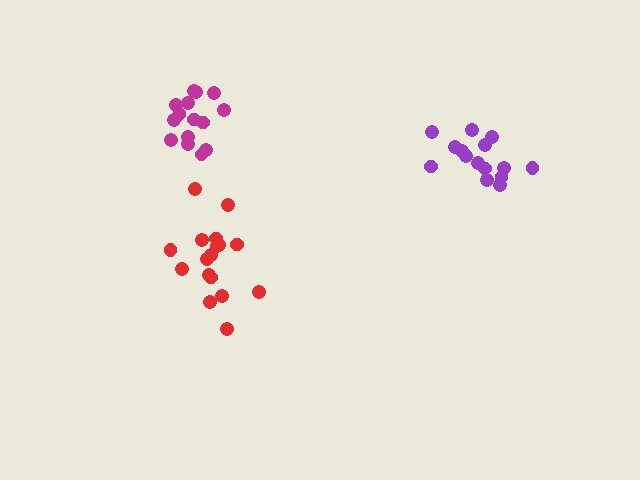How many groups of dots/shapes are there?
There are 3 groups.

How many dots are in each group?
Group 1: 17 dots, Group 2: 15 dots, Group 3: 15 dots (47 total).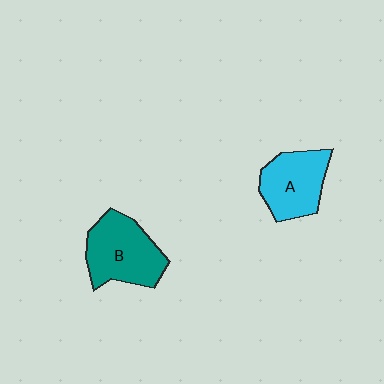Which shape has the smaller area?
Shape A (cyan).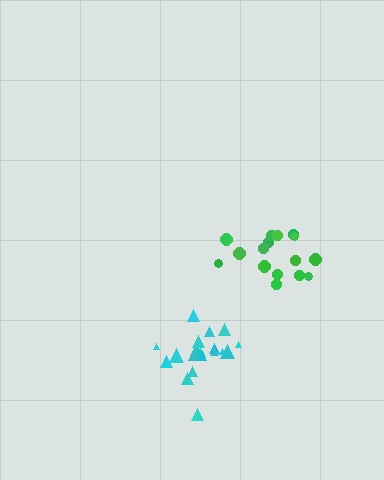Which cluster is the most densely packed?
Cyan.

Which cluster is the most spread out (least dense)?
Green.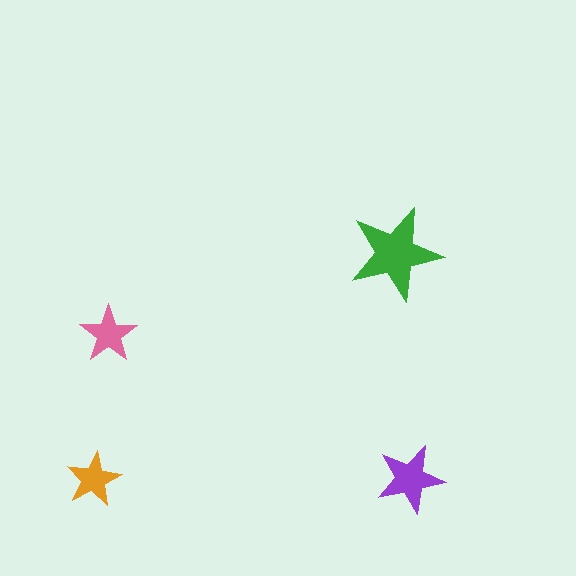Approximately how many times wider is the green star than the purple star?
About 1.5 times wider.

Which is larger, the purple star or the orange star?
The purple one.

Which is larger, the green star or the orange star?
The green one.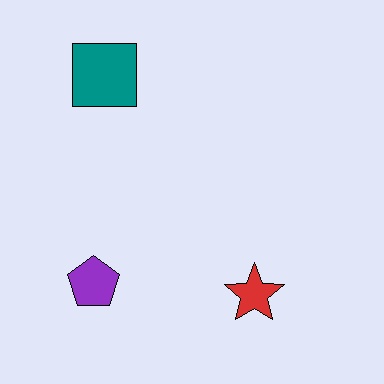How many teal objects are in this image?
There is 1 teal object.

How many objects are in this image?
There are 3 objects.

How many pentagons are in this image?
There is 1 pentagon.